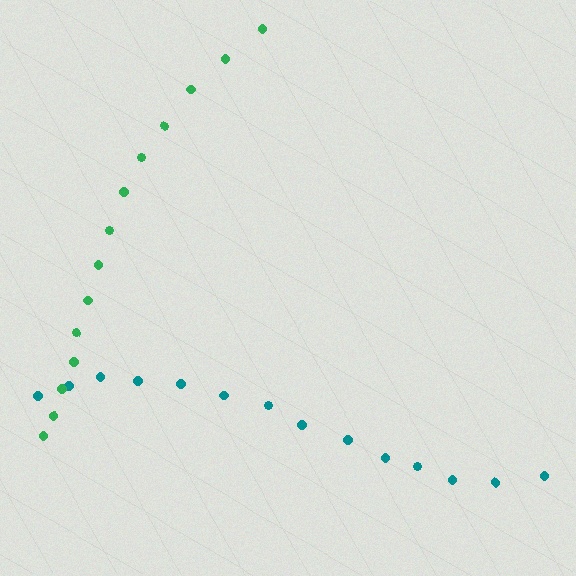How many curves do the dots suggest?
There are 2 distinct paths.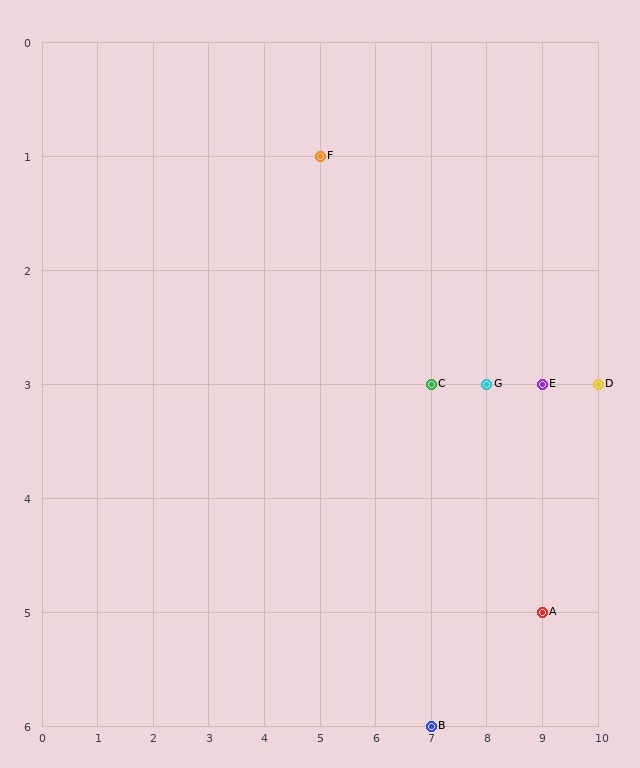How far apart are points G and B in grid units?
Points G and B are 1 column and 3 rows apart (about 3.2 grid units diagonally).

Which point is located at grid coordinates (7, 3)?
Point C is at (7, 3).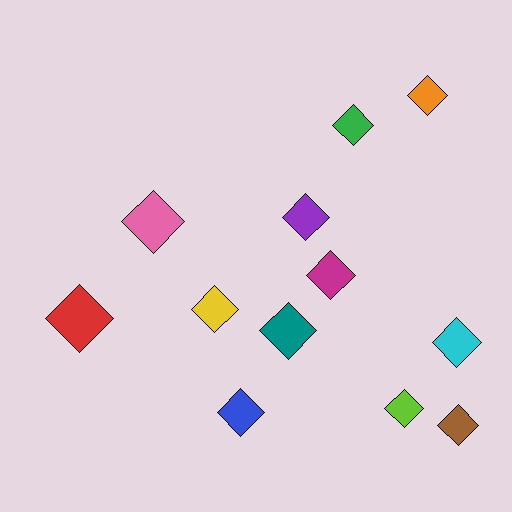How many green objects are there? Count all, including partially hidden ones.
There is 1 green object.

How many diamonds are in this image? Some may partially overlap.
There are 12 diamonds.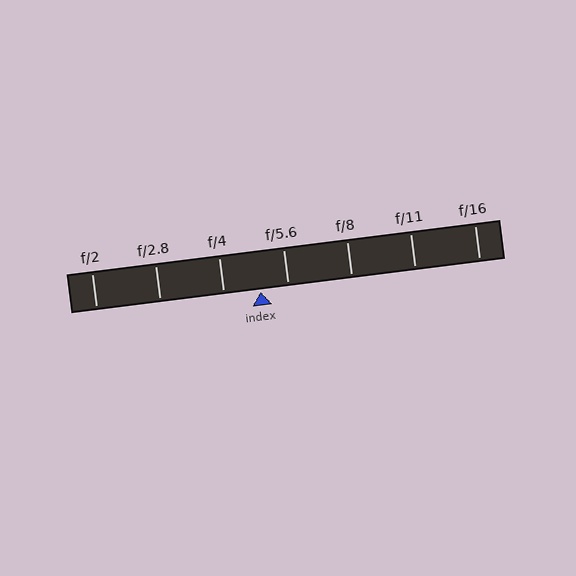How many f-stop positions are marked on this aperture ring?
There are 7 f-stop positions marked.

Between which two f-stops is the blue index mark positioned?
The index mark is between f/4 and f/5.6.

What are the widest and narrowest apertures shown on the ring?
The widest aperture shown is f/2 and the narrowest is f/16.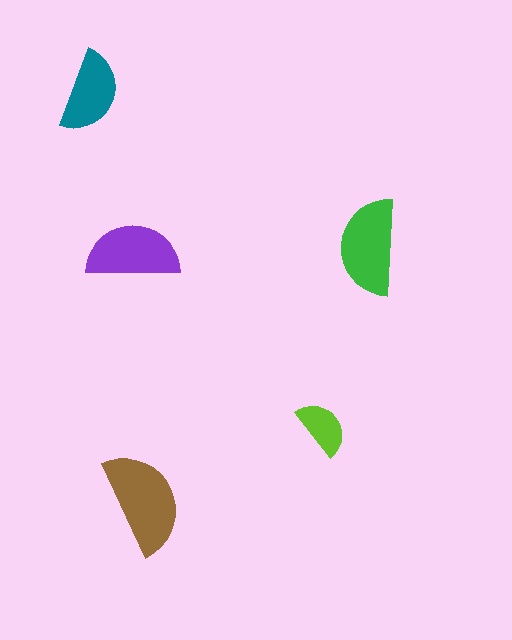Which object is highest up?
The teal semicircle is topmost.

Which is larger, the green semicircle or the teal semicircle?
The green one.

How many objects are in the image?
There are 5 objects in the image.